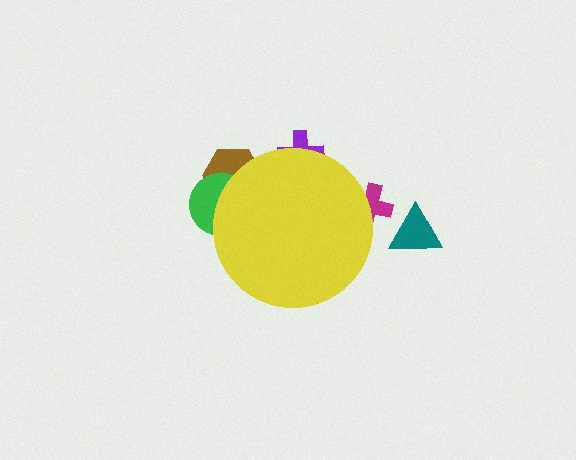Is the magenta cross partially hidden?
Yes, the magenta cross is partially hidden behind the yellow circle.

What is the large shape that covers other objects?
A yellow circle.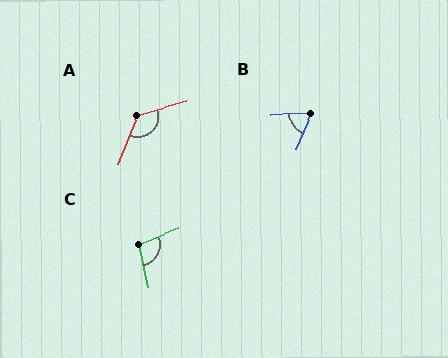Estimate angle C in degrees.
Approximately 99 degrees.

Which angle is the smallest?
B, at approximately 66 degrees.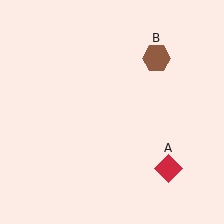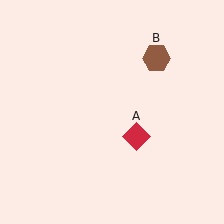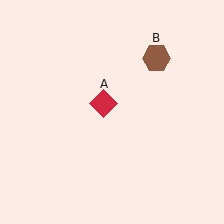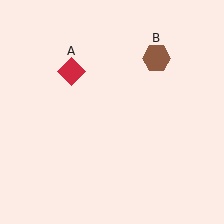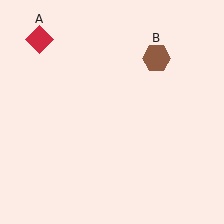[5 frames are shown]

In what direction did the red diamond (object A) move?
The red diamond (object A) moved up and to the left.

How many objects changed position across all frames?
1 object changed position: red diamond (object A).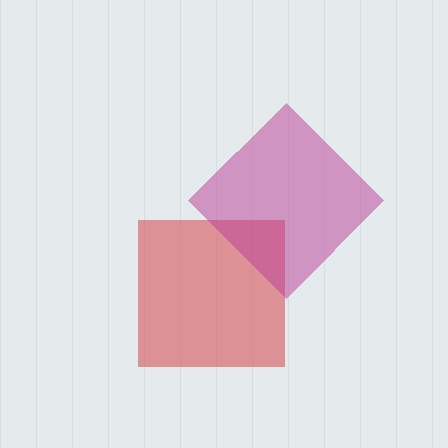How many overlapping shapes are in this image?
There are 2 overlapping shapes in the image.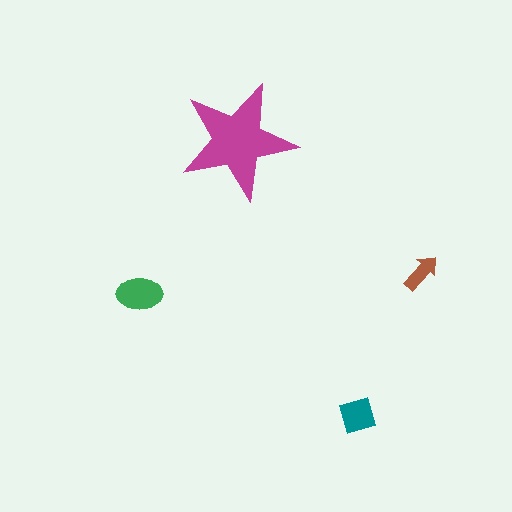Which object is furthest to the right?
The brown arrow is rightmost.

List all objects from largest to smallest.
The magenta star, the green ellipse, the teal diamond, the brown arrow.